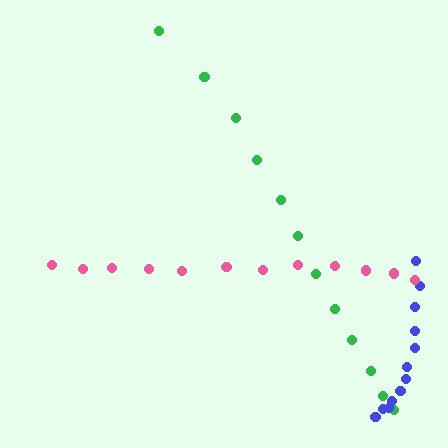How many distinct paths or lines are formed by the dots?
There are 3 distinct paths.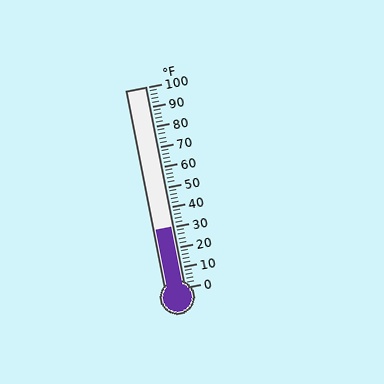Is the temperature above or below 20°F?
The temperature is above 20°F.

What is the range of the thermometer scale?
The thermometer scale ranges from 0°F to 100°F.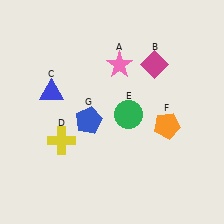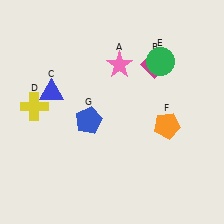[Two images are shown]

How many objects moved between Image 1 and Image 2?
2 objects moved between the two images.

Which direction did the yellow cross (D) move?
The yellow cross (D) moved up.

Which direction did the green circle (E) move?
The green circle (E) moved up.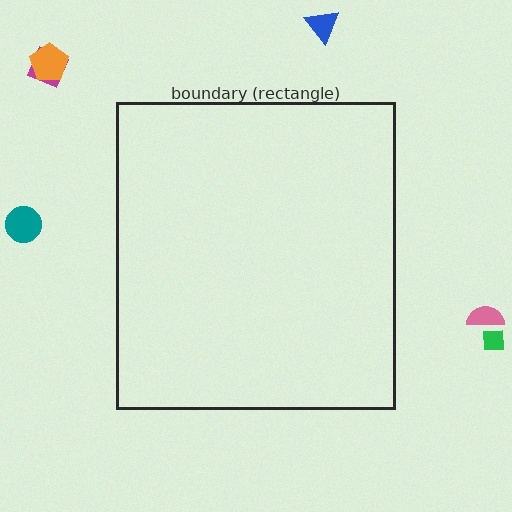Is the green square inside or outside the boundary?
Outside.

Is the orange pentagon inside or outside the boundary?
Outside.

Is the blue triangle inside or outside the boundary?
Outside.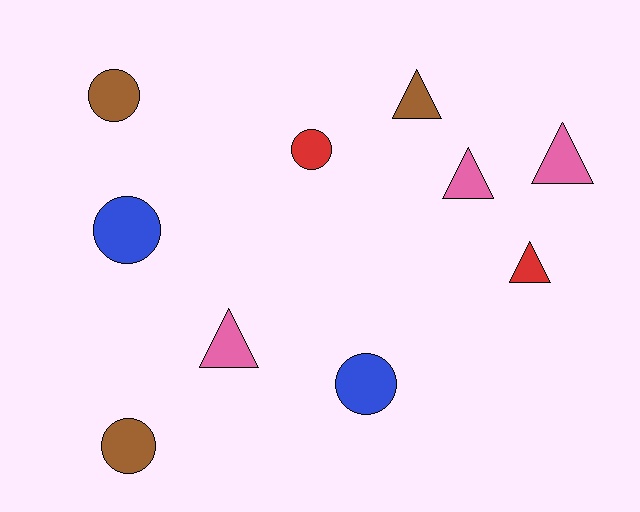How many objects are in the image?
There are 10 objects.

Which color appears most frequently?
Brown, with 3 objects.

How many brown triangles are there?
There is 1 brown triangle.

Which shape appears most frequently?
Triangle, with 5 objects.